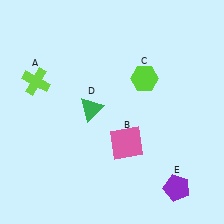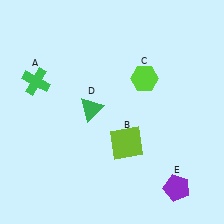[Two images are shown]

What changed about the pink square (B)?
In Image 1, B is pink. In Image 2, it changed to lime.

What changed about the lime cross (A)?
In Image 1, A is lime. In Image 2, it changed to green.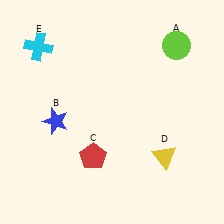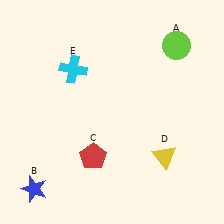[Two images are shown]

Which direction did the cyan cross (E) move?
The cyan cross (E) moved right.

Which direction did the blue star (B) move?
The blue star (B) moved down.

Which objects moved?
The objects that moved are: the blue star (B), the cyan cross (E).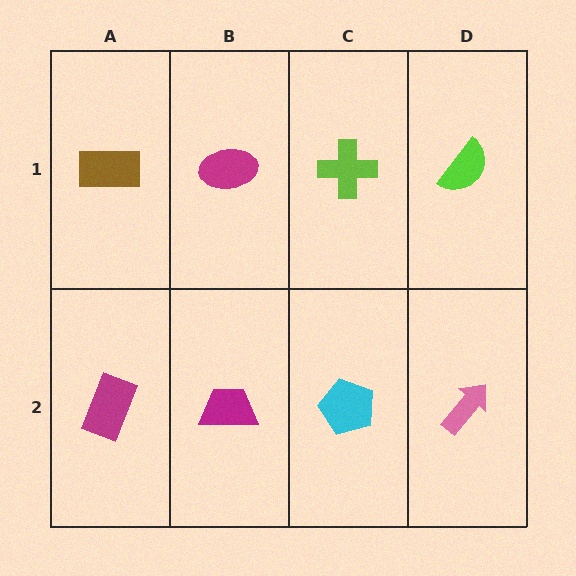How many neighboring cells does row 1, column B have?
3.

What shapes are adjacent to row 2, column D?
A lime semicircle (row 1, column D), a cyan pentagon (row 2, column C).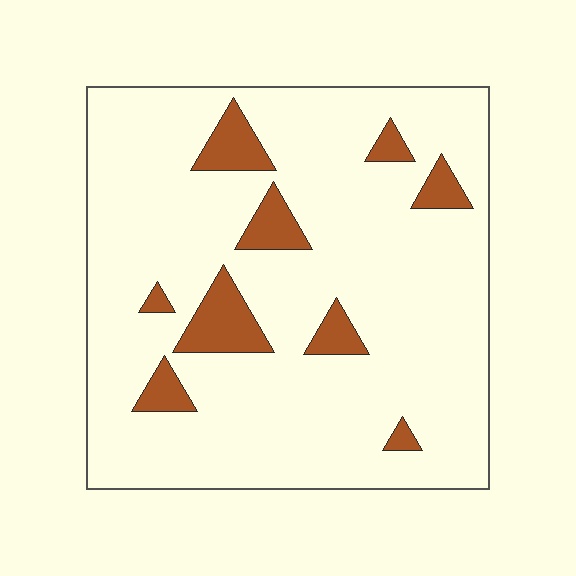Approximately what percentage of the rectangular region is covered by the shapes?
Approximately 10%.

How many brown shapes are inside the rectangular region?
9.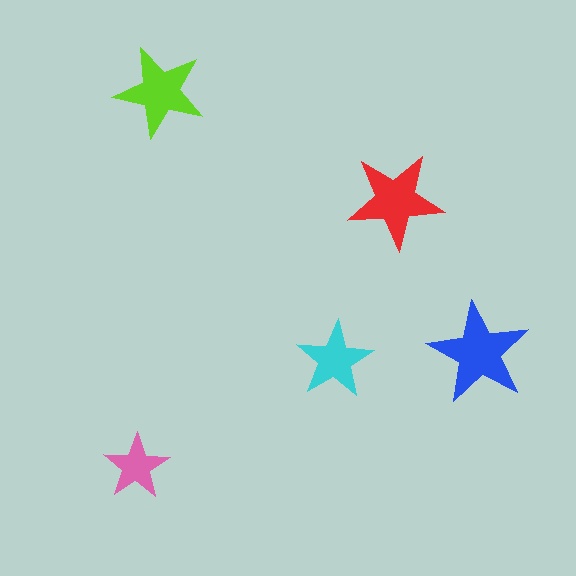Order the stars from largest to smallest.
the blue one, the red one, the lime one, the cyan one, the pink one.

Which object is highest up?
The lime star is topmost.